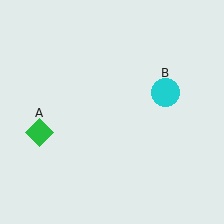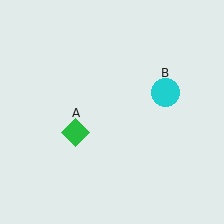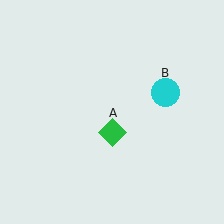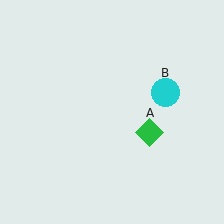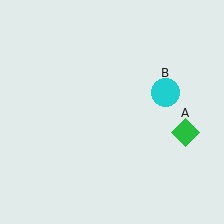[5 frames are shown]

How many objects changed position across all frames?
1 object changed position: green diamond (object A).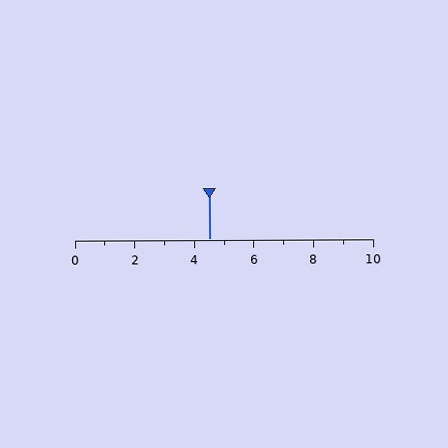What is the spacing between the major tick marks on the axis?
The major ticks are spaced 2 apart.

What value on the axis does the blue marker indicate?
The marker indicates approximately 4.5.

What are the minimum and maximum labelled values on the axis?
The axis runs from 0 to 10.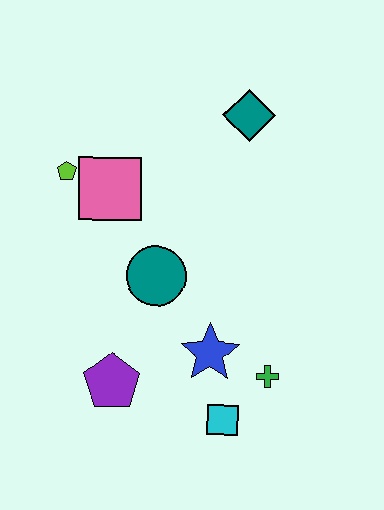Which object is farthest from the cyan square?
The teal diamond is farthest from the cyan square.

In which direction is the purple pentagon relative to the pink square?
The purple pentagon is below the pink square.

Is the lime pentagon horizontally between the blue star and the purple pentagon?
No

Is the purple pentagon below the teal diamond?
Yes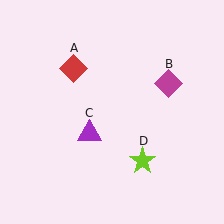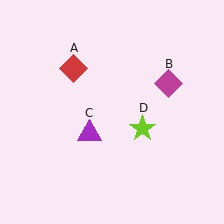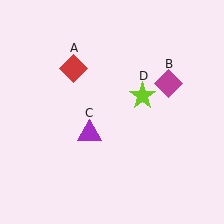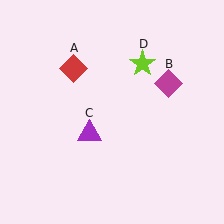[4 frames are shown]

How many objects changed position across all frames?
1 object changed position: lime star (object D).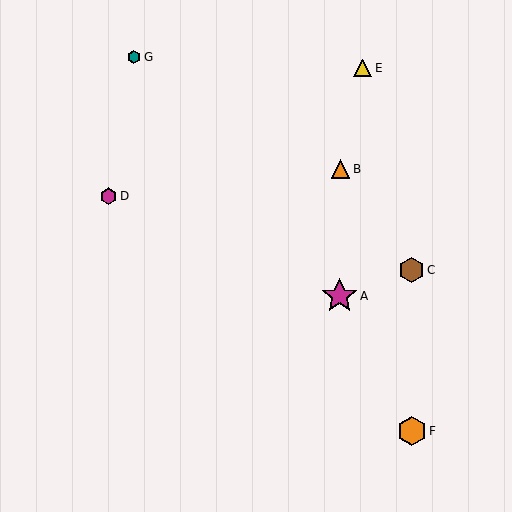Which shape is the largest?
The magenta star (labeled A) is the largest.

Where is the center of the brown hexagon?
The center of the brown hexagon is at (412, 270).